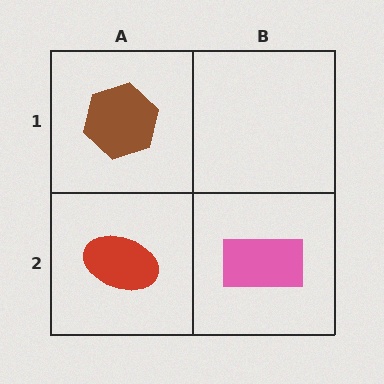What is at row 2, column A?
A red ellipse.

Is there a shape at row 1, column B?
No, that cell is empty.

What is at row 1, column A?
A brown hexagon.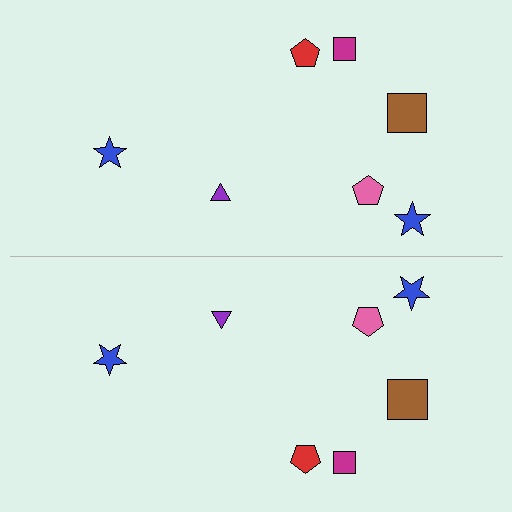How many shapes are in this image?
There are 14 shapes in this image.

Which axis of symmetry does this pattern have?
The pattern has a horizontal axis of symmetry running through the center of the image.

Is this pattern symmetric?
Yes, this pattern has bilateral (reflection) symmetry.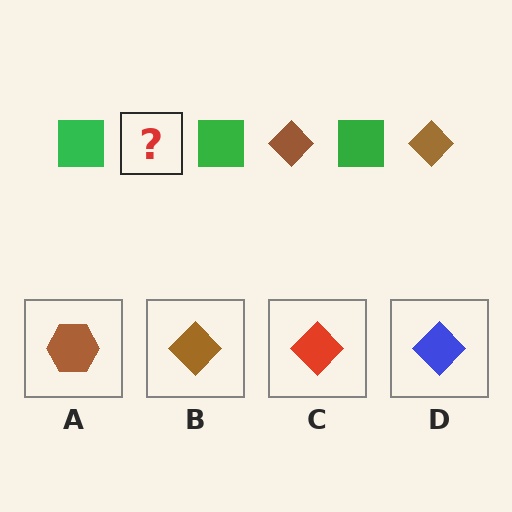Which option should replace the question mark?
Option B.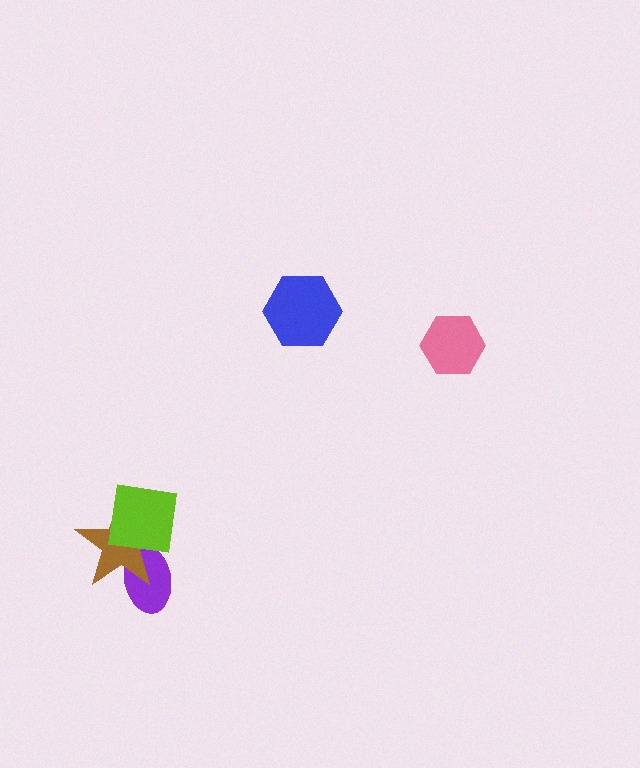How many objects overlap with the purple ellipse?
2 objects overlap with the purple ellipse.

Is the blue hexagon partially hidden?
No, no other shape covers it.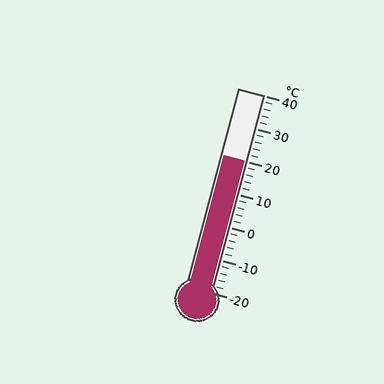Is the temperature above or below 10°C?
The temperature is above 10°C.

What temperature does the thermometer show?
The thermometer shows approximately 20°C.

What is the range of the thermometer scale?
The thermometer scale ranges from -20°C to 40°C.